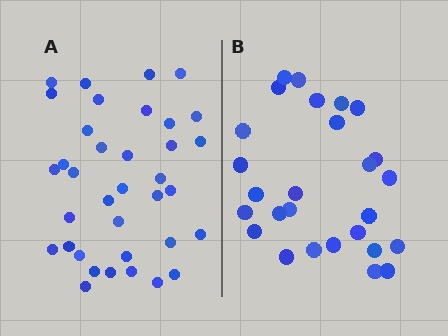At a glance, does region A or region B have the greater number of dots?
Region A (the left region) has more dots.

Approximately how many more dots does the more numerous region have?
Region A has roughly 8 or so more dots than region B.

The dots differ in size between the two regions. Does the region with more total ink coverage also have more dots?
No. Region B has more total ink coverage because its dots are larger, but region A actually contains more individual dots. Total area can be misleading — the number of items is what matters here.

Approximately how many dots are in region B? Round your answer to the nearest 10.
About 30 dots. (The exact count is 27, which rounds to 30.)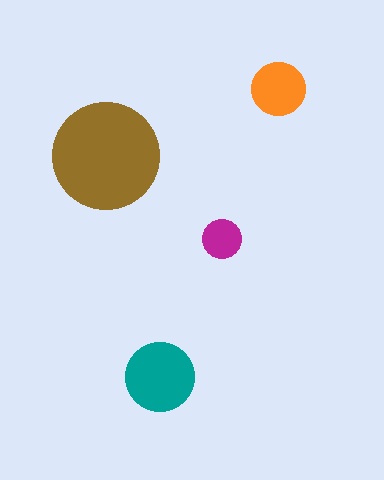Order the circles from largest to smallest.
the brown one, the teal one, the orange one, the magenta one.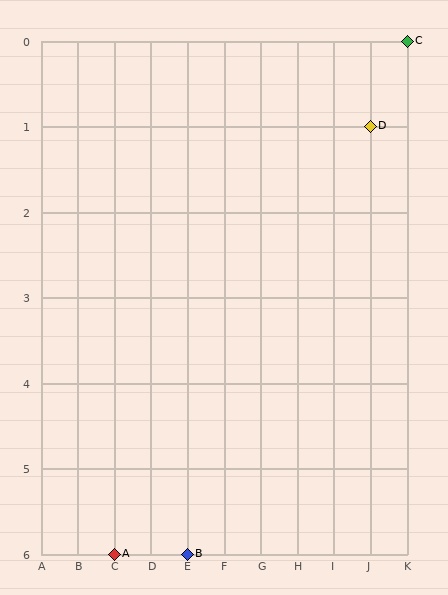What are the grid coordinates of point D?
Point D is at grid coordinates (J, 1).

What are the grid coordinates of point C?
Point C is at grid coordinates (K, 0).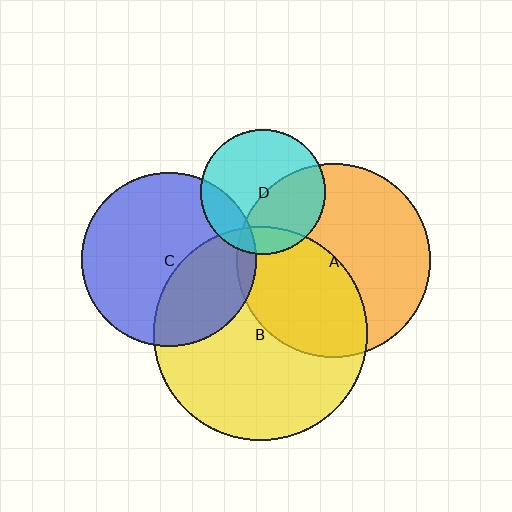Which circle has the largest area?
Circle B (yellow).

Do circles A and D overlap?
Yes.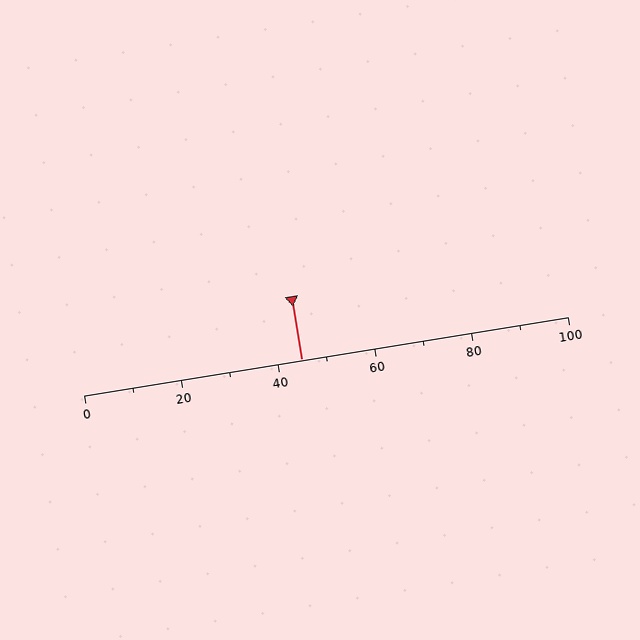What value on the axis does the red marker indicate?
The marker indicates approximately 45.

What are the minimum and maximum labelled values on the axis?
The axis runs from 0 to 100.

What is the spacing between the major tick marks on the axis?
The major ticks are spaced 20 apart.